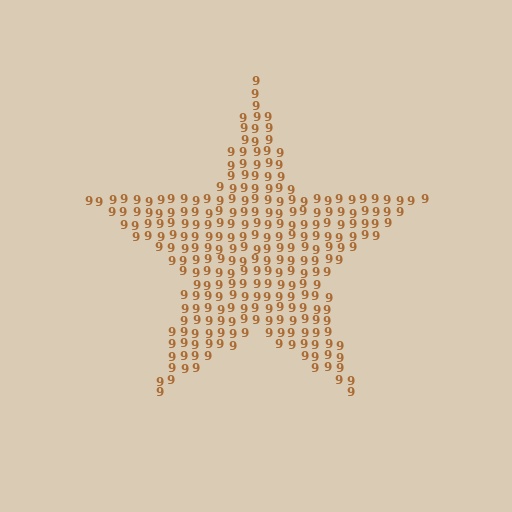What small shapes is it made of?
It is made of small digit 9's.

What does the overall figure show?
The overall figure shows a star.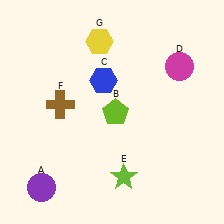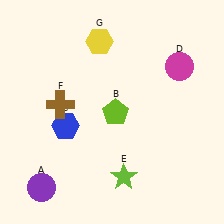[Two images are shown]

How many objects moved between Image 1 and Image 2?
1 object moved between the two images.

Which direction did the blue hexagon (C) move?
The blue hexagon (C) moved down.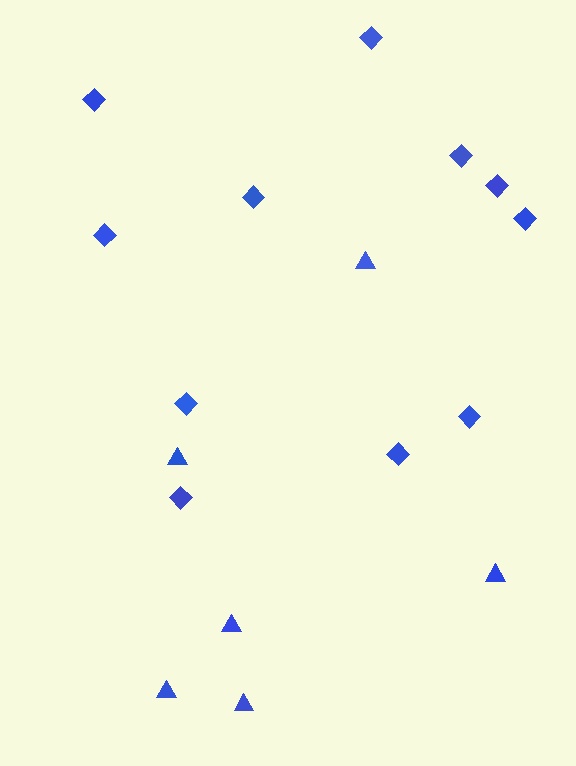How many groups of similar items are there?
There are 2 groups: one group of triangles (6) and one group of diamonds (11).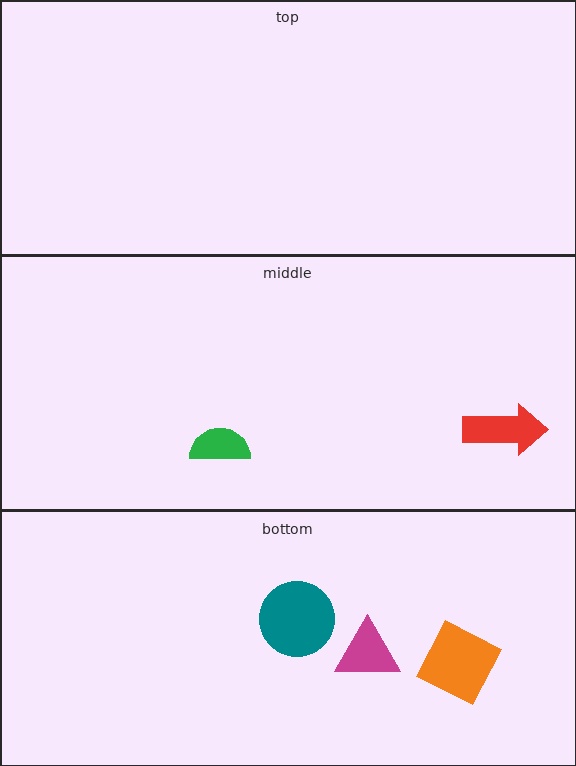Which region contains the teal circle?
The bottom region.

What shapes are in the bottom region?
The magenta triangle, the orange square, the teal circle.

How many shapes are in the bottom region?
3.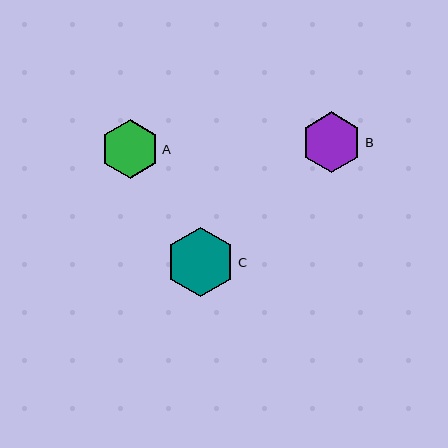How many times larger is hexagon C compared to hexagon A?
Hexagon C is approximately 1.2 times the size of hexagon A.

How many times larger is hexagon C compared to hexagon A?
Hexagon C is approximately 1.2 times the size of hexagon A.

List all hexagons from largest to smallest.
From largest to smallest: C, B, A.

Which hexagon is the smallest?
Hexagon A is the smallest with a size of approximately 59 pixels.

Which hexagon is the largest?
Hexagon C is the largest with a size of approximately 70 pixels.